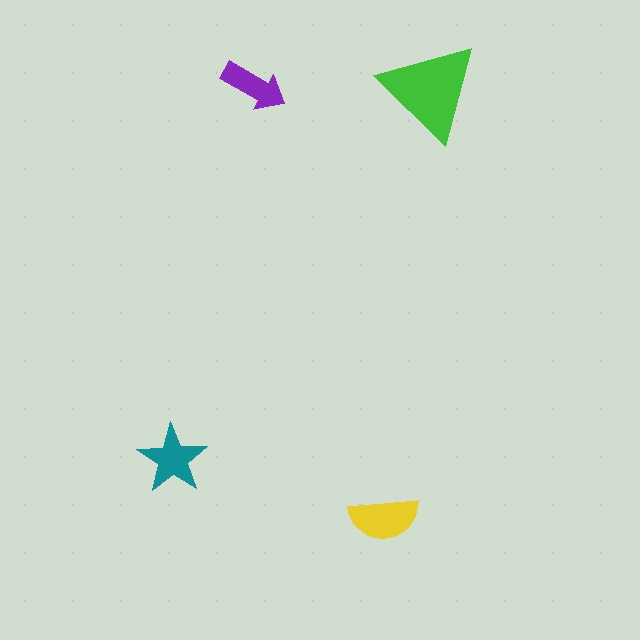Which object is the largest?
The green triangle.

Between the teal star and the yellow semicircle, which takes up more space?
The yellow semicircle.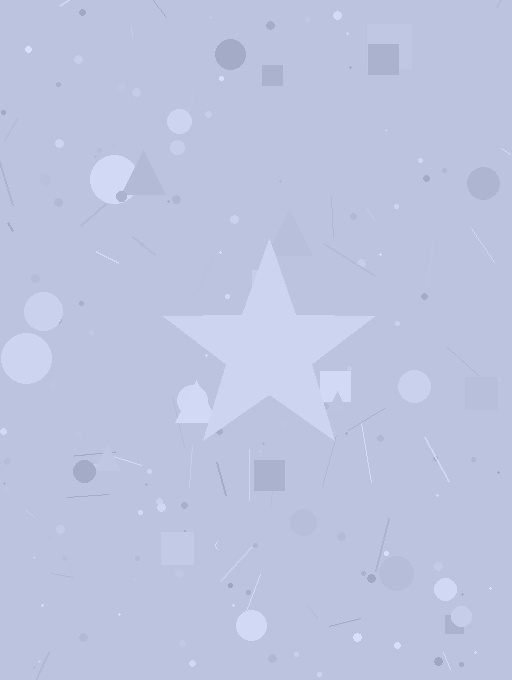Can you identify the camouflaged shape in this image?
The camouflaged shape is a star.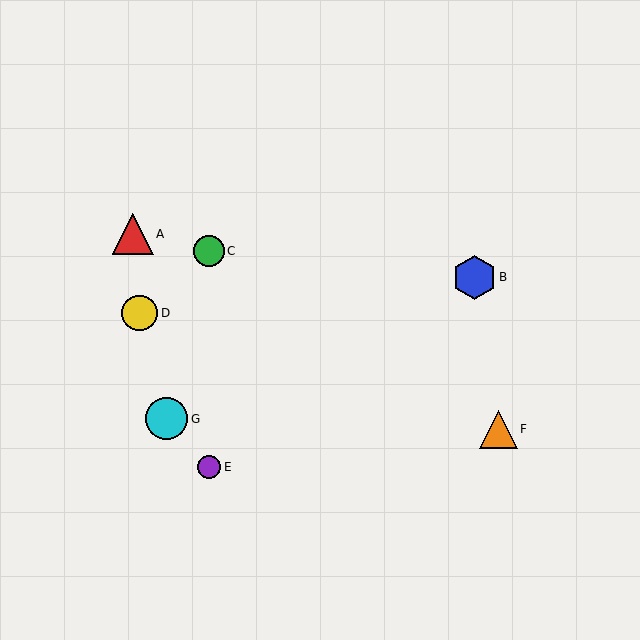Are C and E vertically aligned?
Yes, both are at x≈209.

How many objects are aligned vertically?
2 objects (C, E) are aligned vertically.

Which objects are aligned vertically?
Objects C, E are aligned vertically.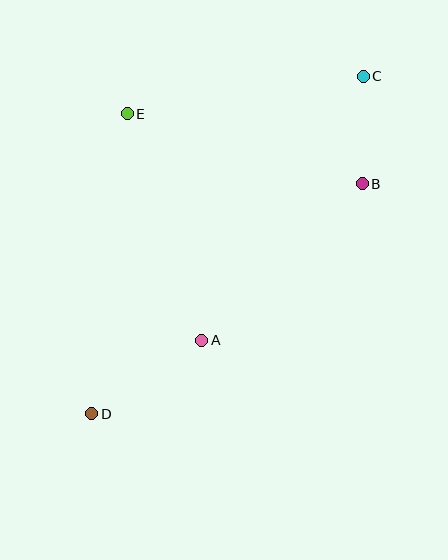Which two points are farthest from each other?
Points C and D are farthest from each other.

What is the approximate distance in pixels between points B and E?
The distance between B and E is approximately 245 pixels.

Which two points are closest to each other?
Points B and C are closest to each other.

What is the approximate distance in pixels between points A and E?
The distance between A and E is approximately 239 pixels.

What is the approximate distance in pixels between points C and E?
The distance between C and E is approximately 239 pixels.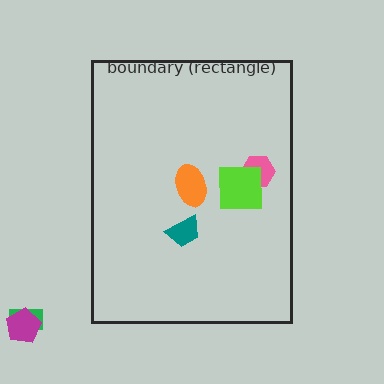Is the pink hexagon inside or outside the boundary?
Inside.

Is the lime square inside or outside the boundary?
Inside.